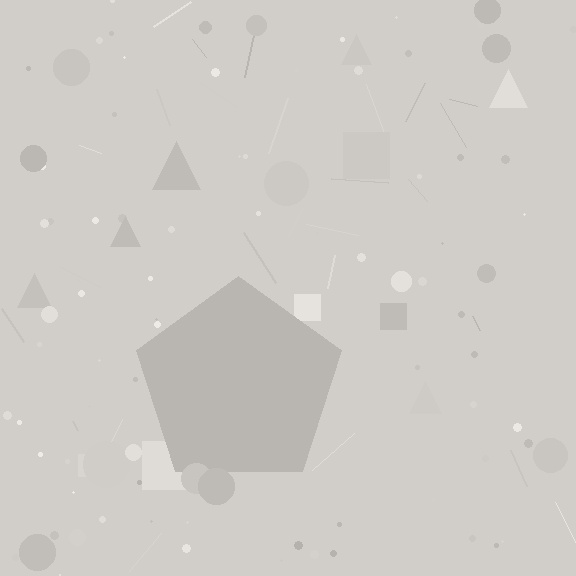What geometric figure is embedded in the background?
A pentagon is embedded in the background.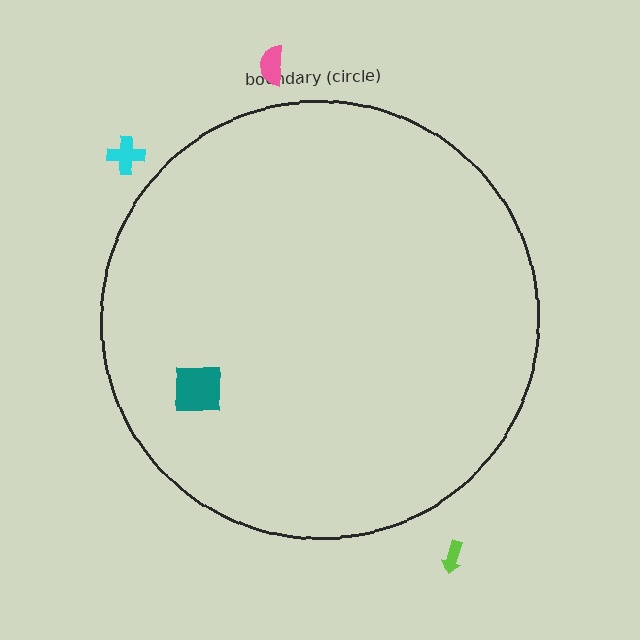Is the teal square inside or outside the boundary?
Inside.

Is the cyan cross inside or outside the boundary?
Outside.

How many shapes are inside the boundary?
1 inside, 3 outside.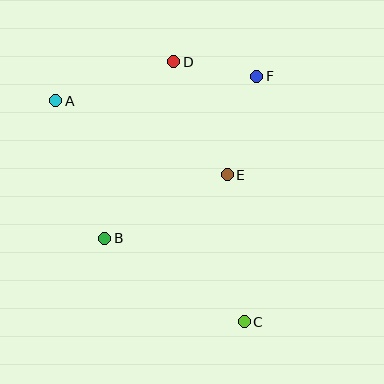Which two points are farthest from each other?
Points A and C are farthest from each other.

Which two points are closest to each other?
Points D and F are closest to each other.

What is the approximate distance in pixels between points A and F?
The distance between A and F is approximately 202 pixels.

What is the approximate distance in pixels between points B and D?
The distance between B and D is approximately 189 pixels.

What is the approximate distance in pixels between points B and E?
The distance between B and E is approximately 138 pixels.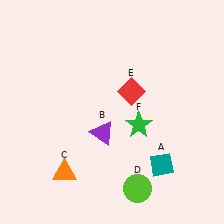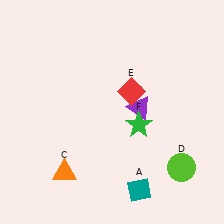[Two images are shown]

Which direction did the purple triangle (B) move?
The purple triangle (B) moved right.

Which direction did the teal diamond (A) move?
The teal diamond (A) moved down.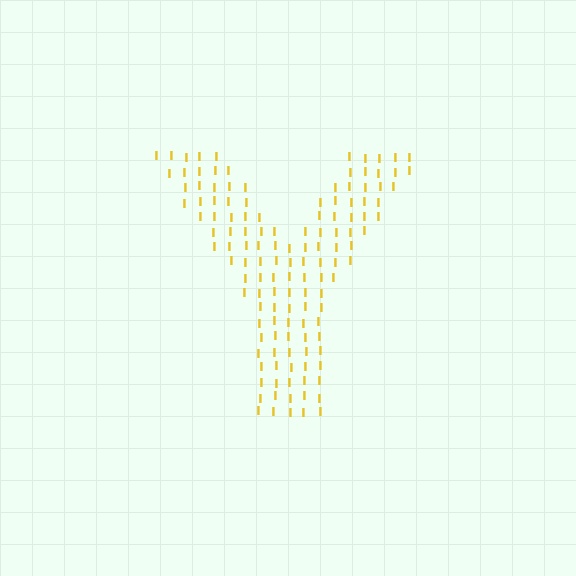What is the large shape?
The large shape is the letter Y.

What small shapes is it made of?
It is made of small letter I's.